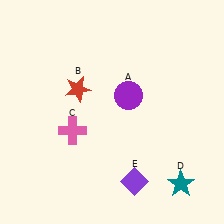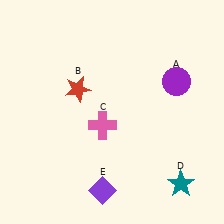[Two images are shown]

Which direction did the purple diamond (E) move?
The purple diamond (E) moved left.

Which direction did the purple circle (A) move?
The purple circle (A) moved right.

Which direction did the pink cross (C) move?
The pink cross (C) moved right.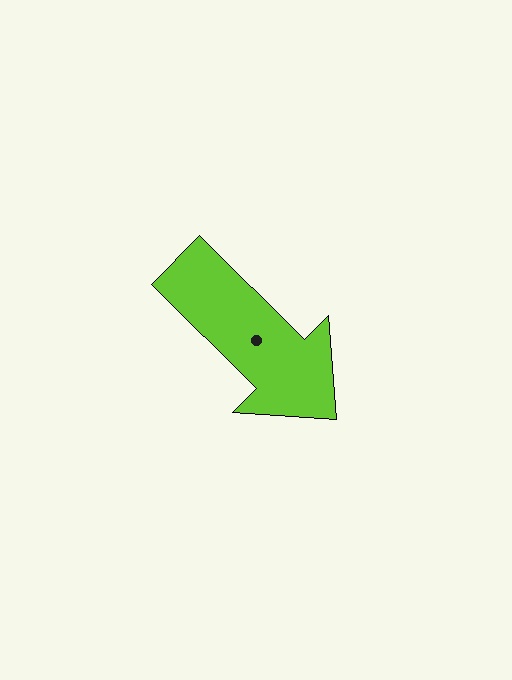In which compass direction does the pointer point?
Southeast.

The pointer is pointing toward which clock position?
Roughly 4 o'clock.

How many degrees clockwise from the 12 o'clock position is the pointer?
Approximately 135 degrees.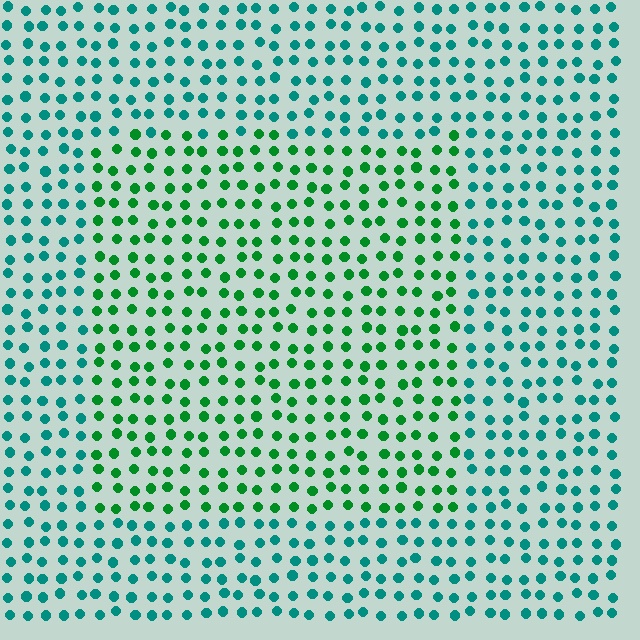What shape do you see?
I see a rectangle.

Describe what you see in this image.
The image is filled with small teal elements in a uniform arrangement. A rectangle-shaped region is visible where the elements are tinted to a slightly different hue, forming a subtle color boundary.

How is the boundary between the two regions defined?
The boundary is defined purely by a slight shift in hue (about 39 degrees). Spacing, size, and orientation are identical on both sides.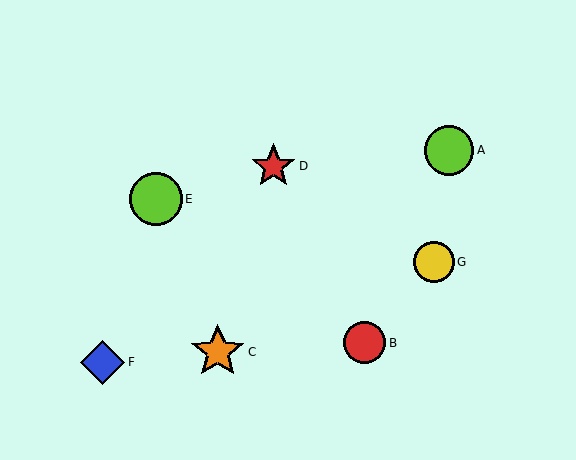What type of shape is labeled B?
Shape B is a red circle.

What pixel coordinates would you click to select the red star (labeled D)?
Click at (273, 166) to select the red star D.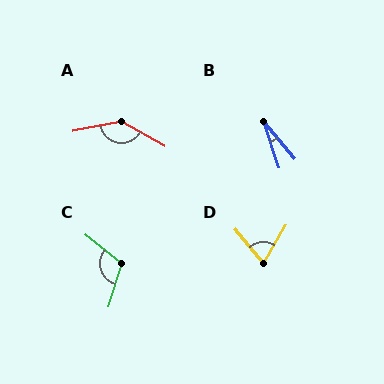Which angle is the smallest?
B, at approximately 22 degrees.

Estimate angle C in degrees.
Approximately 112 degrees.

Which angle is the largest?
A, at approximately 139 degrees.